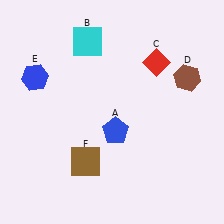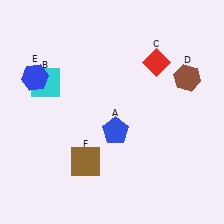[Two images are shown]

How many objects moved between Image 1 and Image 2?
1 object moved between the two images.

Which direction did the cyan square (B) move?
The cyan square (B) moved left.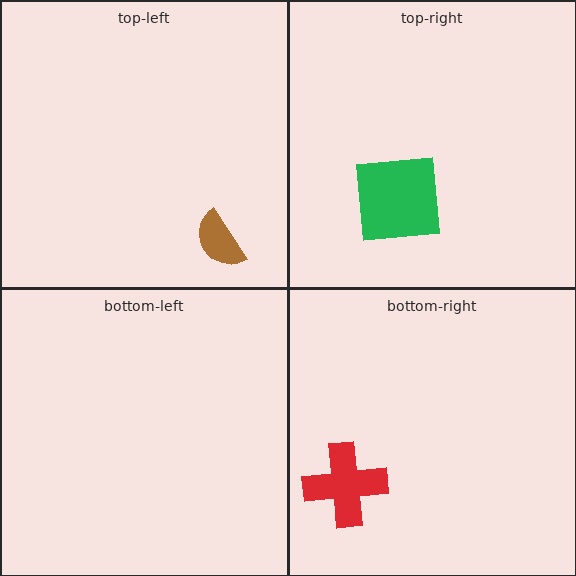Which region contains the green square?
The top-right region.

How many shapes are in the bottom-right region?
1.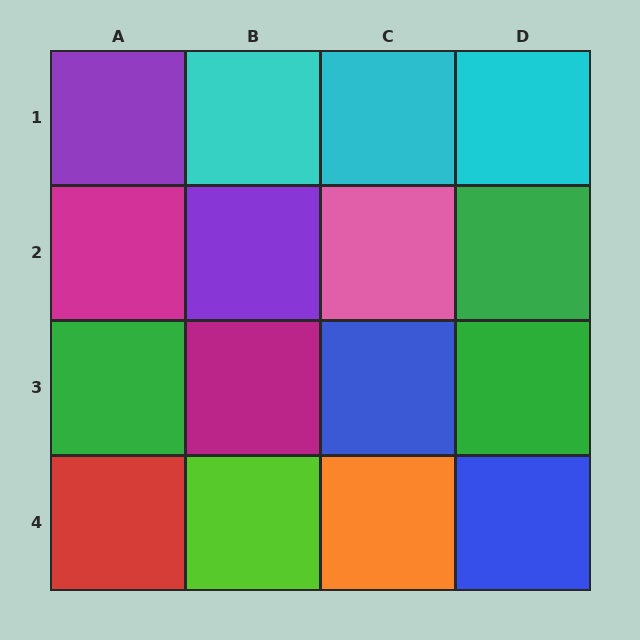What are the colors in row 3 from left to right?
Green, magenta, blue, green.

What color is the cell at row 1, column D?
Cyan.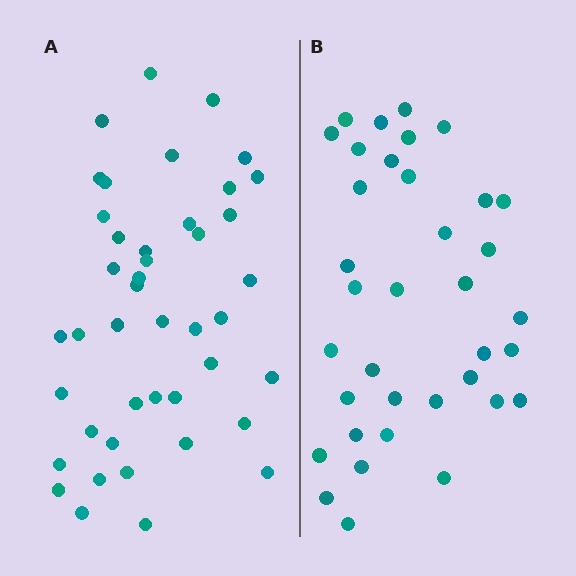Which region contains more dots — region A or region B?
Region A (the left region) has more dots.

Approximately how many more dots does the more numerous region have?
Region A has roughly 8 or so more dots than region B.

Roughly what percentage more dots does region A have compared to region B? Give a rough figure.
About 20% more.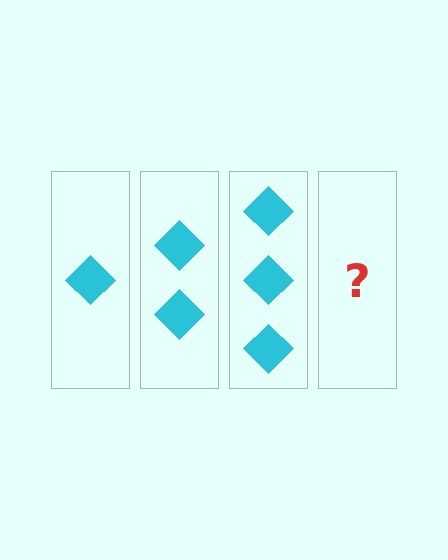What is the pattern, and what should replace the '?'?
The pattern is that each step adds one more diamond. The '?' should be 4 diamonds.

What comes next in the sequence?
The next element should be 4 diamonds.